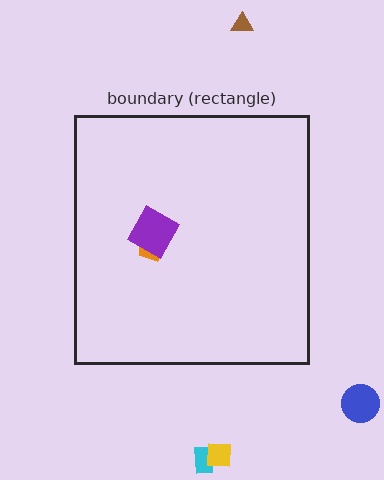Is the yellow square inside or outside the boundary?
Outside.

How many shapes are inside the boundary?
2 inside, 4 outside.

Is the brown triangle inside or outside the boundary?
Outside.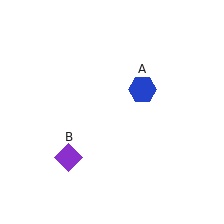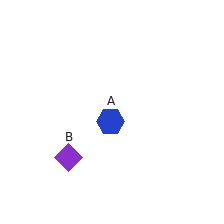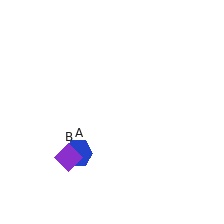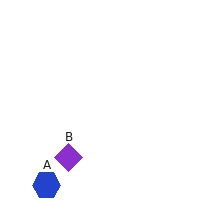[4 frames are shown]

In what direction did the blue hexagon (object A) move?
The blue hexagon (object A) moved down and to the left.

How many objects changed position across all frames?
1 object changed position: blue hexagon (object A).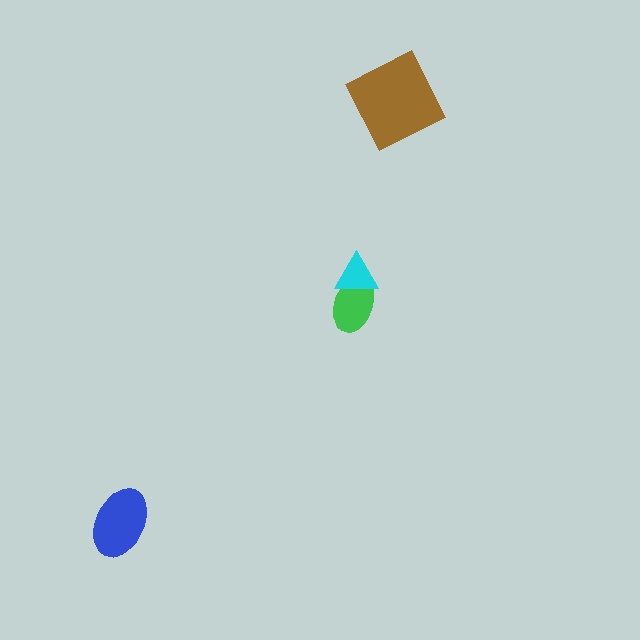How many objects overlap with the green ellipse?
1 object overlaps with the green ellipse.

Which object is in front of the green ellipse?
The cyan triangle is in front of the green ellipse.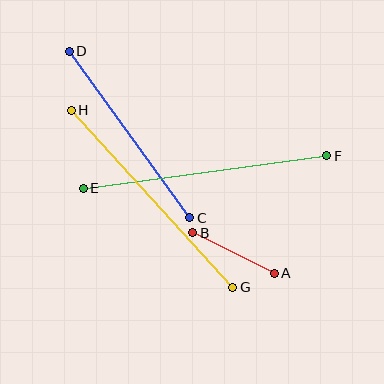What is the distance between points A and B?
The distance is approximately 91 pixels.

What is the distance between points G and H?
The distance is approximately 239 pixels.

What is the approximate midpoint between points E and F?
The midpoint is at approximately (205, 172) pixels.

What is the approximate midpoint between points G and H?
The midpoint is at approximately (152, 199) pixels.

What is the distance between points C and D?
The distance is approximately 205 pixels.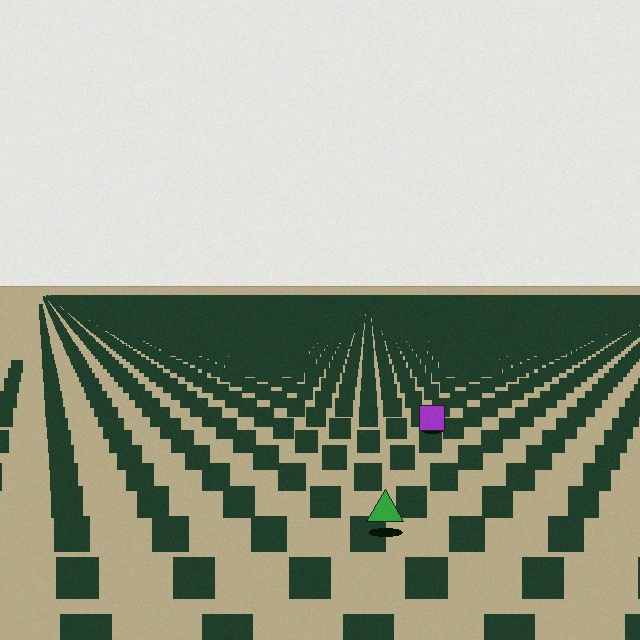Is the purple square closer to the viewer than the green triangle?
No. The green triangle is closer — you can tell from the texture gradient: the ground texture is coarser near it.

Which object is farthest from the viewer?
The purple square is farthest from the viewer. It appears smaller and the ground texture around it is denser.